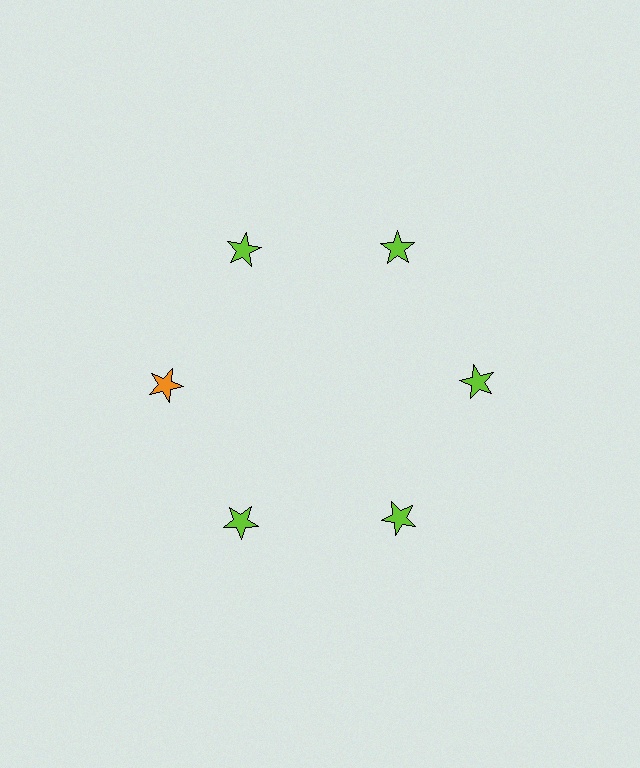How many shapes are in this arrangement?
There are 6 shapes arranged in a ring pattern.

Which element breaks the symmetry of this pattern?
The orange star at roughly the 9 o'clock position breaks the symmetry. All other shapes are lime stars.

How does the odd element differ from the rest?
It has a different color: orange instead of lime.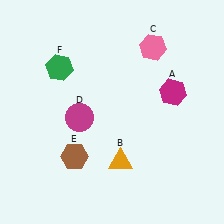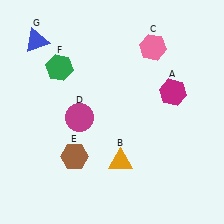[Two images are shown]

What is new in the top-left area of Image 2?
A blue triangle (G) was added in the top-left area of Image 2.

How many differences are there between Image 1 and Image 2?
There is 1 difference between the two images.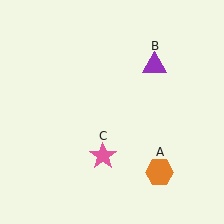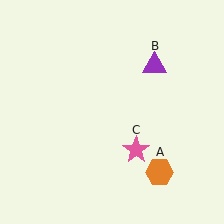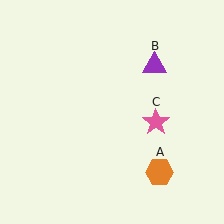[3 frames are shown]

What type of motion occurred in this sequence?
The pink star (object C) rotated counterclockwise around the center of the scene.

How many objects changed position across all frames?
1 object changed position: pink star (object C).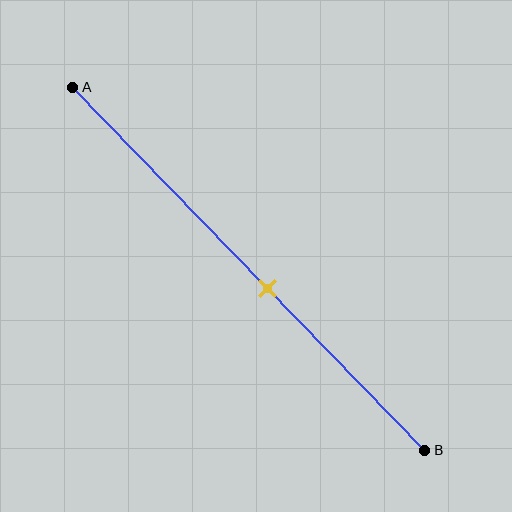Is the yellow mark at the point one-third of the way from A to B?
No, the mark is at about 55% from A, not at the 33% one-third point.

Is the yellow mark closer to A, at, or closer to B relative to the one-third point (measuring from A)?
The yellow mark is closer to point B than the one-third point of segment AB.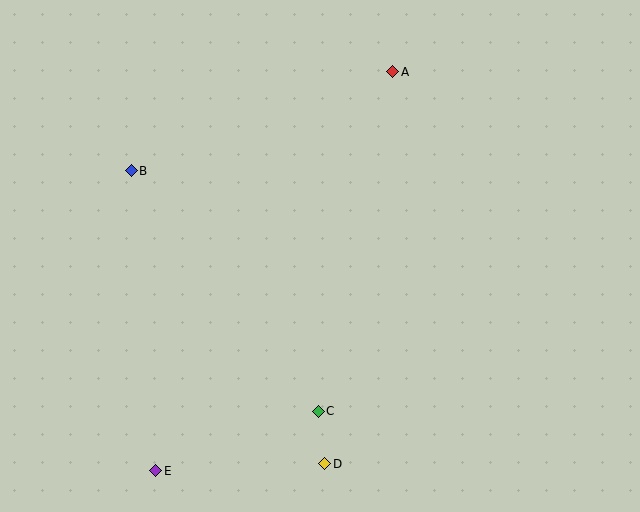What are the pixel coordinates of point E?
Point E is at (156, 471).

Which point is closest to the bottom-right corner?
Point D is closest to the bottom-right corner.